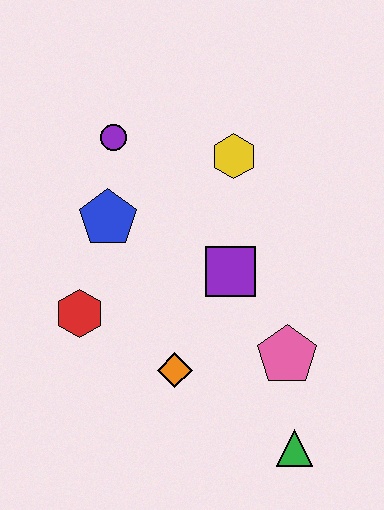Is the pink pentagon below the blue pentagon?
Yes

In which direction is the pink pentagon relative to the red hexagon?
The pink pentagon is to the right of the red hexagon.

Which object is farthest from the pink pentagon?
The purple circle is farthest from the pink pentagon.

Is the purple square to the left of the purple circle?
No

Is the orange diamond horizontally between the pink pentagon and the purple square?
No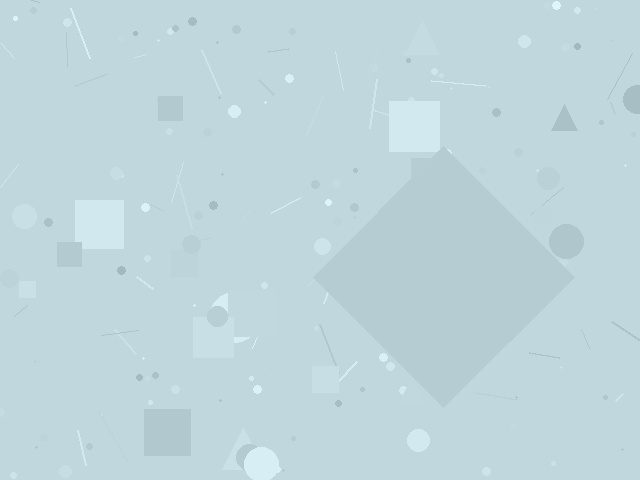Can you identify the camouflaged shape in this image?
The camouflaged shape is a diamond.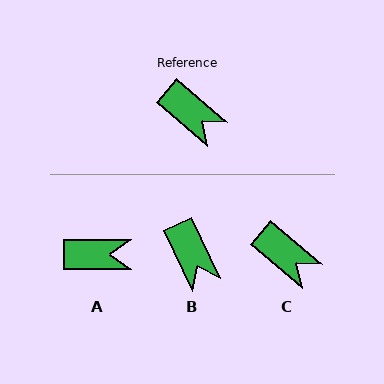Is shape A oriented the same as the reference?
No, it is off by about 41 degrees.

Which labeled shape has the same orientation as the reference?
C.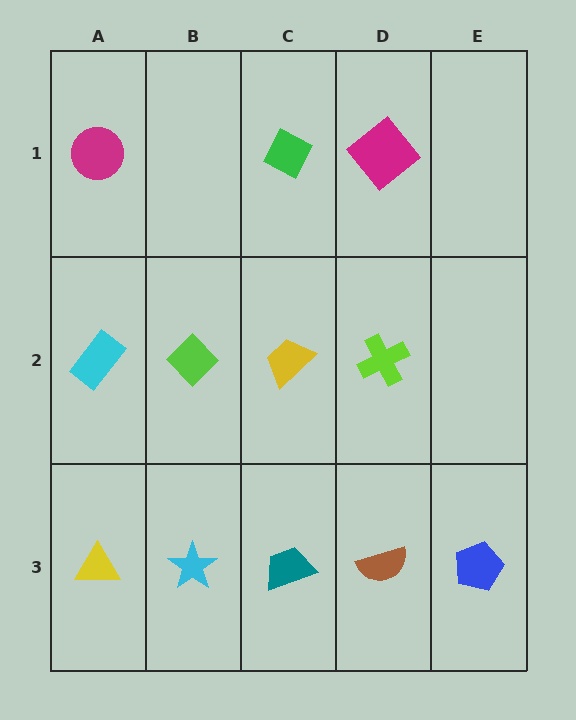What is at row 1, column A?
A magenta circle.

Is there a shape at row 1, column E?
No, that cell is empty.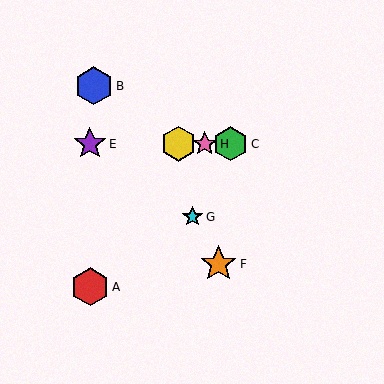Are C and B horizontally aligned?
No, C is at y≈144 and B is at y≈86.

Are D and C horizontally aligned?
Yes, both are at y≈144.